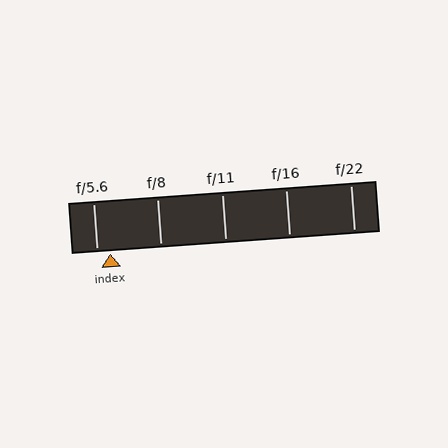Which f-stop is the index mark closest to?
The index mark is closest to f/5.6.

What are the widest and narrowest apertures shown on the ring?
The widest aperture shown is f/5.6 and the narrowest is f/22.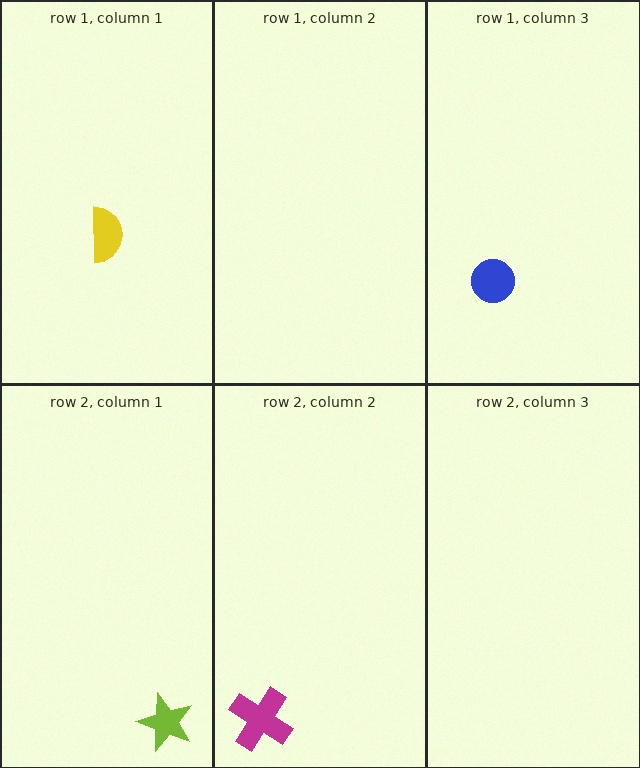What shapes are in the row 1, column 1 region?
The yellow semicircle.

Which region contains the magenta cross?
The row 2, column 2 region.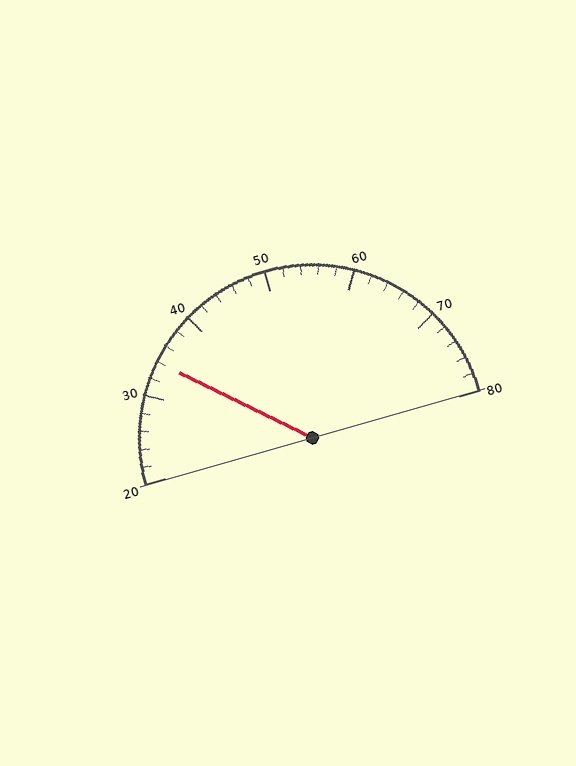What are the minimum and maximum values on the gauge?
The gauge ranges from 20 to 80.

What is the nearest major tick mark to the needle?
The nearest major tick mark is 30.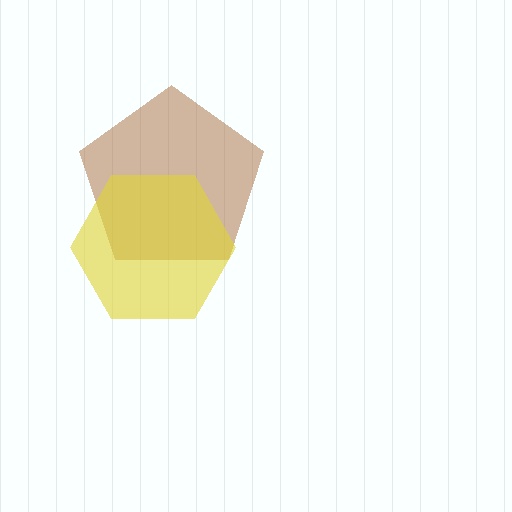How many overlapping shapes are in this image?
There are 2 overlapping shapes in the image.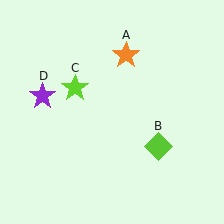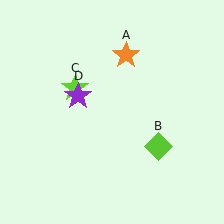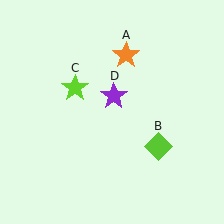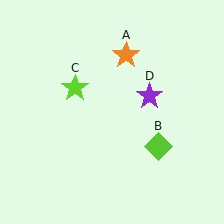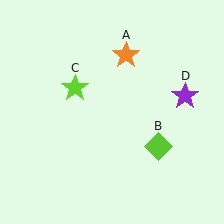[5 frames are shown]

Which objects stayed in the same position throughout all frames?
Orange star (object A) and lime diamond (object B) and lime star (object C) remained stationary.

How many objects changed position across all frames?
1 object changed position: purple star (object D).